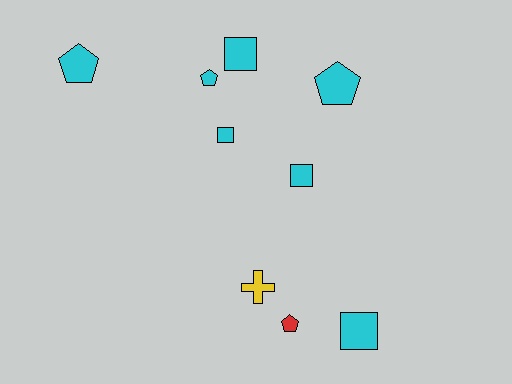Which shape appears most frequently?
Square, with 4 objects.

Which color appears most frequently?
Cyan, with 7 objects.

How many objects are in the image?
There are 9 objects.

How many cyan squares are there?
There are 4 cyan squares.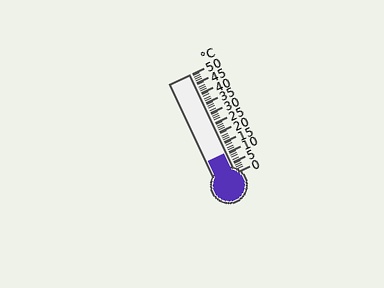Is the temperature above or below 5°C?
The temperature is above 5°C.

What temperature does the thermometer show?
The thermometer shows approximately 10°C.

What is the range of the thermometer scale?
The thermometer scale ranges from 0°C to 50°C.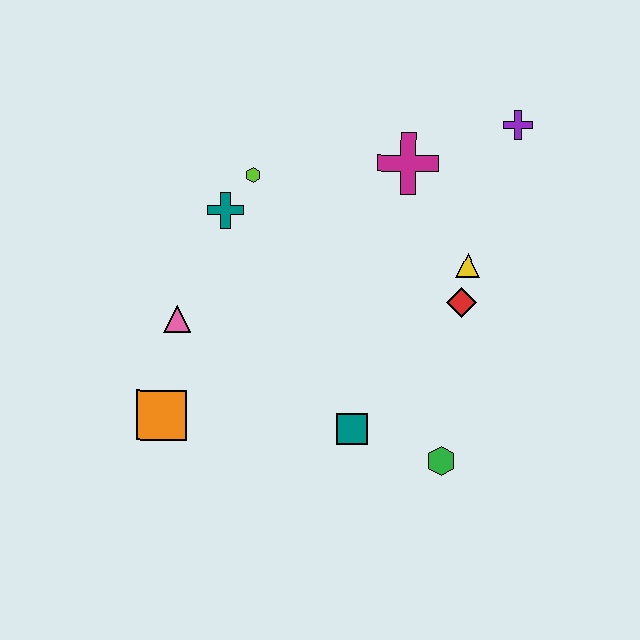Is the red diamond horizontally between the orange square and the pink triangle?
No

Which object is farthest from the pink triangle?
The purple cross is farthest from the pink triangle.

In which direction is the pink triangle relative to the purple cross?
The pink triangle is to the left of the purple cross.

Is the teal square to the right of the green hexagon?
No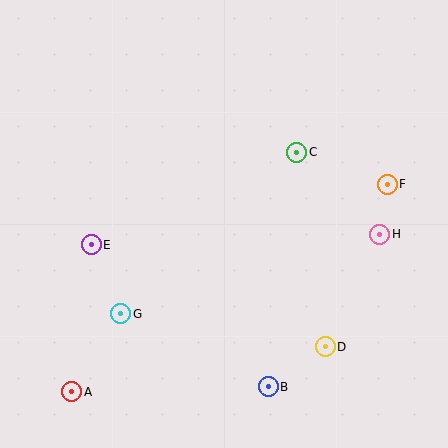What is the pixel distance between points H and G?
The distance between H and G is 271 pixels.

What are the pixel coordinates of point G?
Point G is at (121, 314).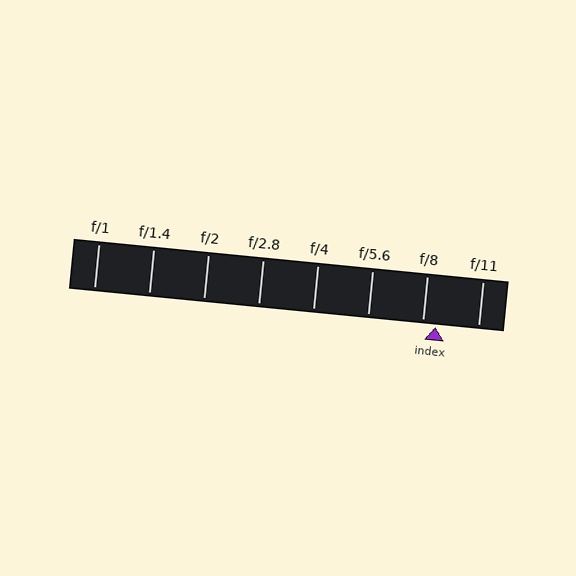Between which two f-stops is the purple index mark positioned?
The index mark is between f/8 and f/11.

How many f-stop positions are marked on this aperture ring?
There are 8 f-stop positions marked.